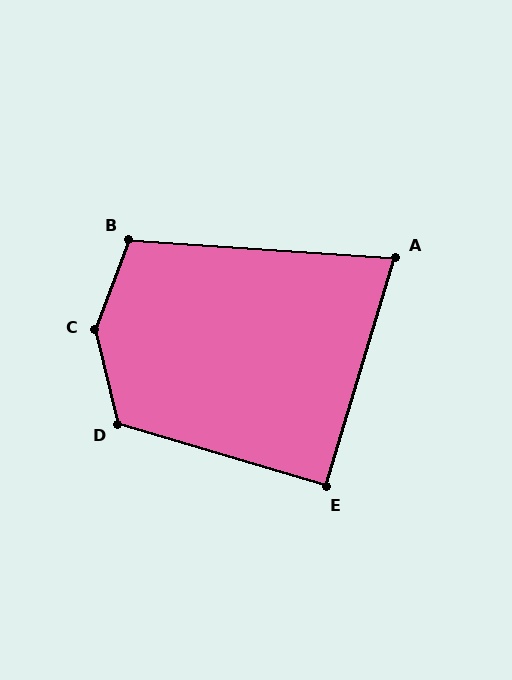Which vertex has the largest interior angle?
C, at approximately 145 degrees.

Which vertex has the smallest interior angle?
A, at approximately 77 degrees.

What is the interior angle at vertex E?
Approximately 90 degrees (approximately right).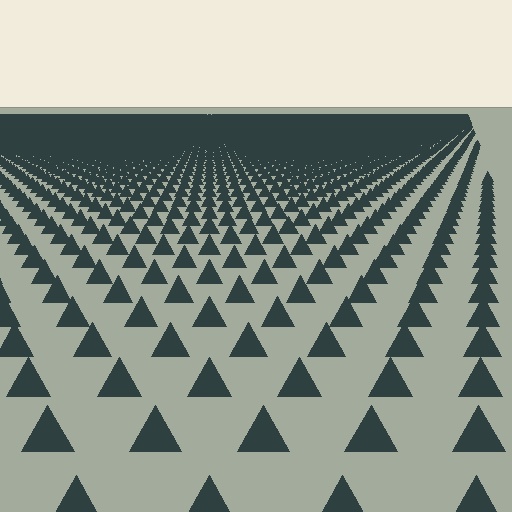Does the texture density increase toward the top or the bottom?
Density increases toward the top.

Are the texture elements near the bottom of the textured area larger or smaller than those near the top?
Larger. Near the bottom, elements are closer to the viewer and appear at a bigger on-screen size.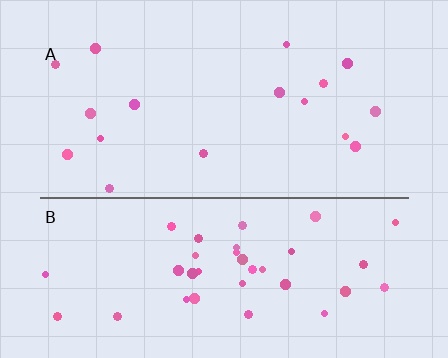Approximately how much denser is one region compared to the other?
Approximately 2.2× — region B over region A.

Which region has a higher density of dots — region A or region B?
B (the bottom).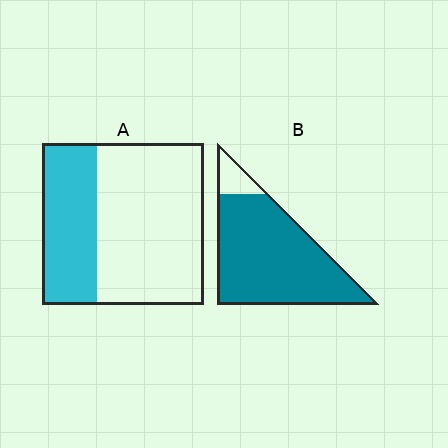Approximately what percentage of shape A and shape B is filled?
A is approximately 35% and B is approximately 90%.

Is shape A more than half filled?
No.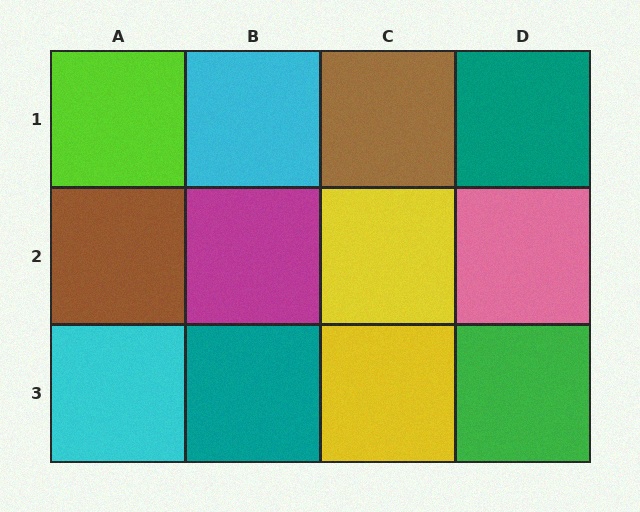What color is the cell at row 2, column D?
Pink.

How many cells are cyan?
2 cells are cyan.